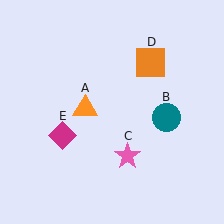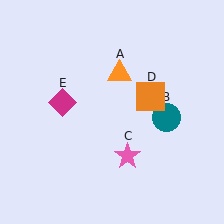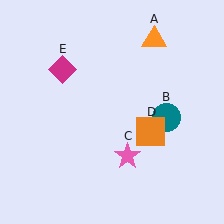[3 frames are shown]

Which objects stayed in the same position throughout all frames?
Teal circle (object B) and pink star (object C) remained stationary.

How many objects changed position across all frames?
3 objects changed position: orange triangle (object A), orange square (object D), magenta diamond (object E).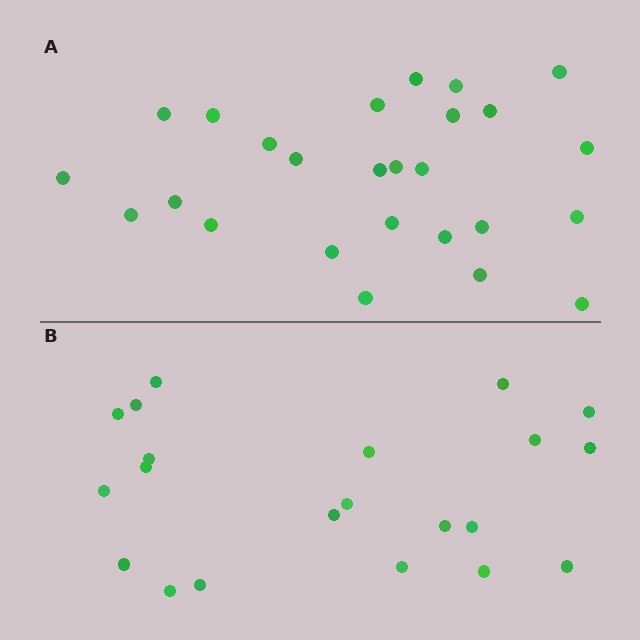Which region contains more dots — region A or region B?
Region A (the top region) has more dots.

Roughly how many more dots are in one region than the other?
Region A has about 5 more dots than region B.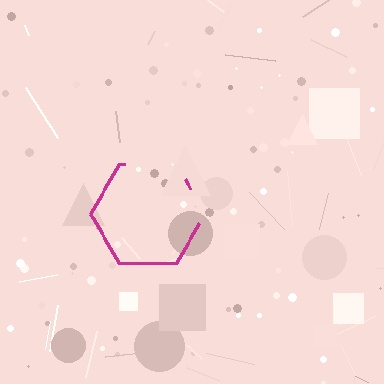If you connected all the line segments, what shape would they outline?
They would outline a hexagon.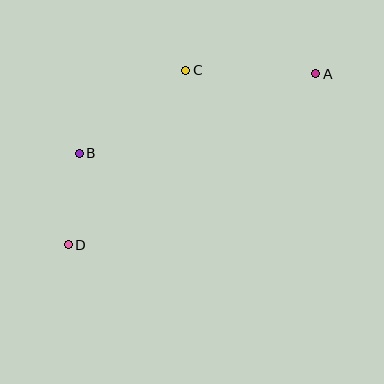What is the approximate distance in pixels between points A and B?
The distance between A and B is approximately 250 pixels.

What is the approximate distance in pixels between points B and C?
The distance between B and C is approximately 135 pixels.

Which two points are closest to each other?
Points B and D are closest to each other.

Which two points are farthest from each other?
Points A and D are farthest from each other.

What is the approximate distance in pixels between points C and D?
The distance between C and D is approximately 210 pixels.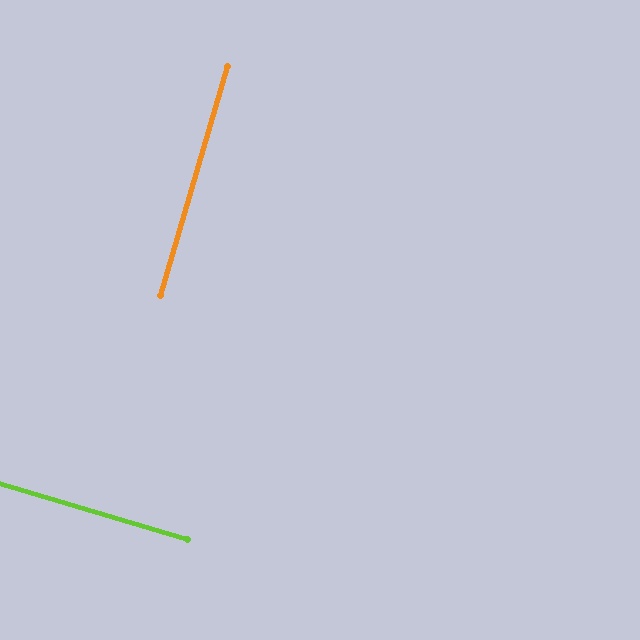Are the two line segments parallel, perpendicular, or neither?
Perpendicular — they meet at approximately 90°.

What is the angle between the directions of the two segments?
Approximately 90 degrees.